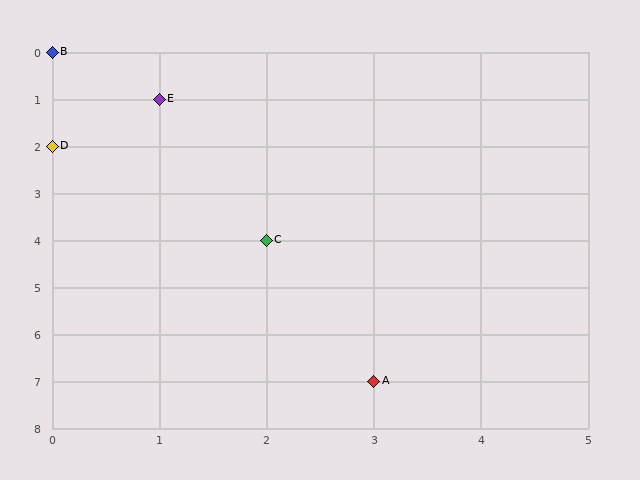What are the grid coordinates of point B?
Point B is at grid coordinates (0, 0).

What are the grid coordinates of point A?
Point A is at grid coordinates (3, 7).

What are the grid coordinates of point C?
Point C is at grid coordinates (2, 4).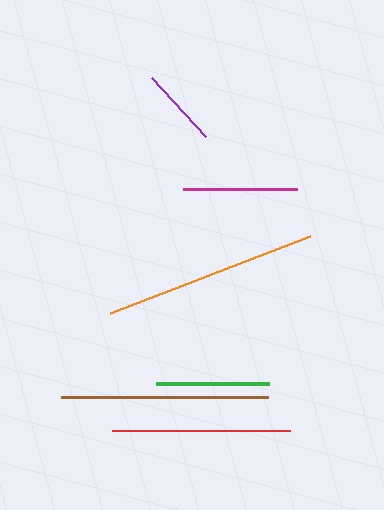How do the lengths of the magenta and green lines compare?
The magenta and green lines are approximately the same length.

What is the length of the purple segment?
The purple segment is approximately 80 pixels long.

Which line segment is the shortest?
The purple line is the shortest at approximately 80 pixels.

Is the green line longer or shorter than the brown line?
The brown line is longer than the green line.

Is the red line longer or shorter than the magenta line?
The red line is longer than the magenta line.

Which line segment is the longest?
The orange line is the longest at approximately 214 pixels.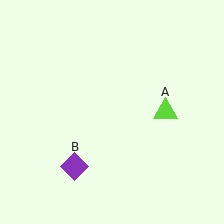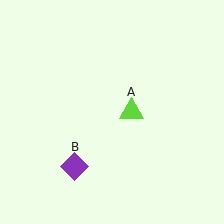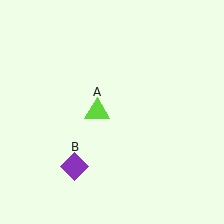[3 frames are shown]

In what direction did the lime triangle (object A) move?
The lime triangle (object A) moved left.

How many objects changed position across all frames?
1 object changed position: lime triangle (object A).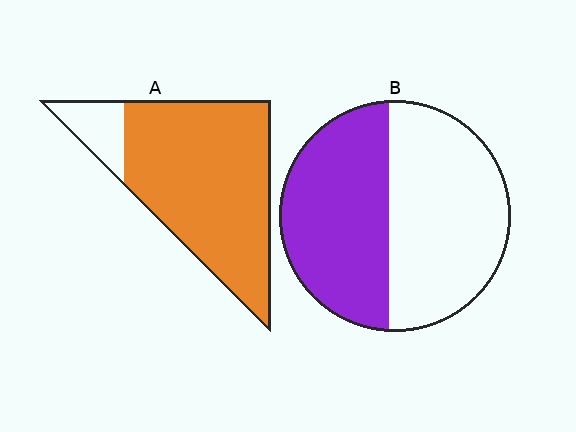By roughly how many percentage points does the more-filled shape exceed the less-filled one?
By roughly 40 percentage points (A over B).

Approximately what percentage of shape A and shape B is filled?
A is approximately 85% and B is approximately 45%.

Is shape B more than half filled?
Roughly half.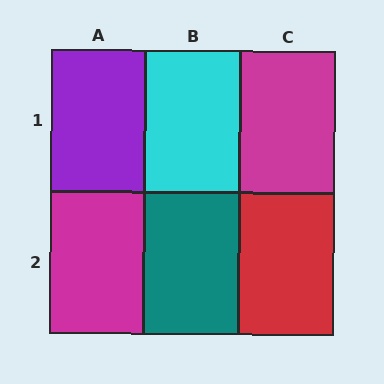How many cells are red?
1 cell is red.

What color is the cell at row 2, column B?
Teal.